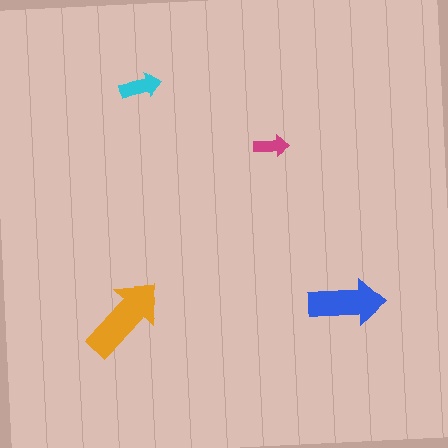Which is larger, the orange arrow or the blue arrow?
The orange one.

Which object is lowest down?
The orange arrow is bottommost.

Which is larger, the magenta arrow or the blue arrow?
The blue one.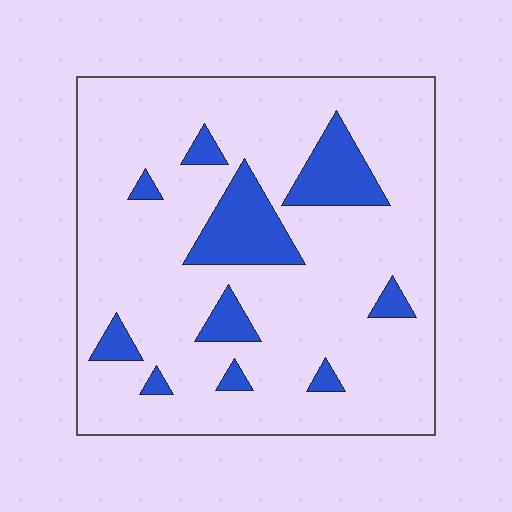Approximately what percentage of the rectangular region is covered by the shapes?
Approximately 15%.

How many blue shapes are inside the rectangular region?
10.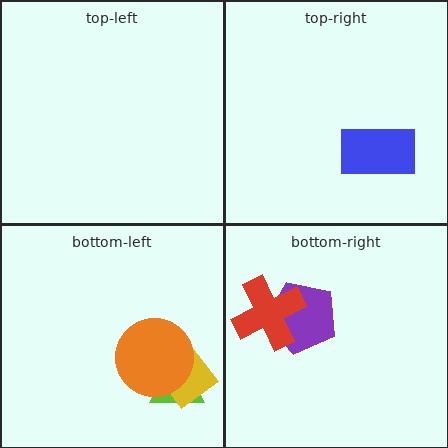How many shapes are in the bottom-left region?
3.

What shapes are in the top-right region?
The blue rectangle.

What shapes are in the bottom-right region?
The purple pentagon, the red cross.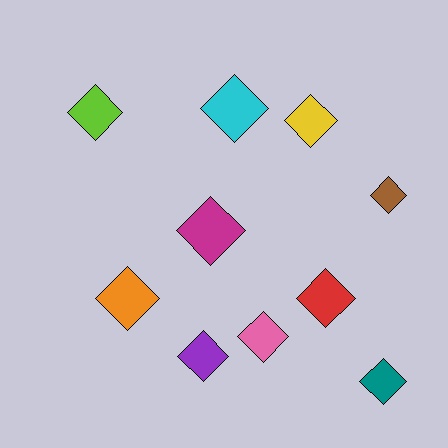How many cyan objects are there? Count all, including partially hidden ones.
There is 1 cyan object.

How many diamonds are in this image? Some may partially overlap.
There are 10 diamonds.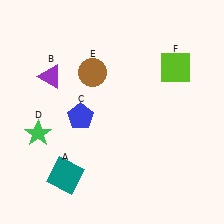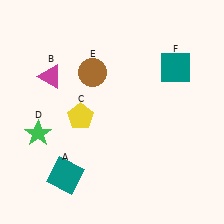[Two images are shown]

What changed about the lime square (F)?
In Image 1, F is lime. In Image 2, it changed to teal.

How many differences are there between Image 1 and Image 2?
There are 3 differences between the two images.